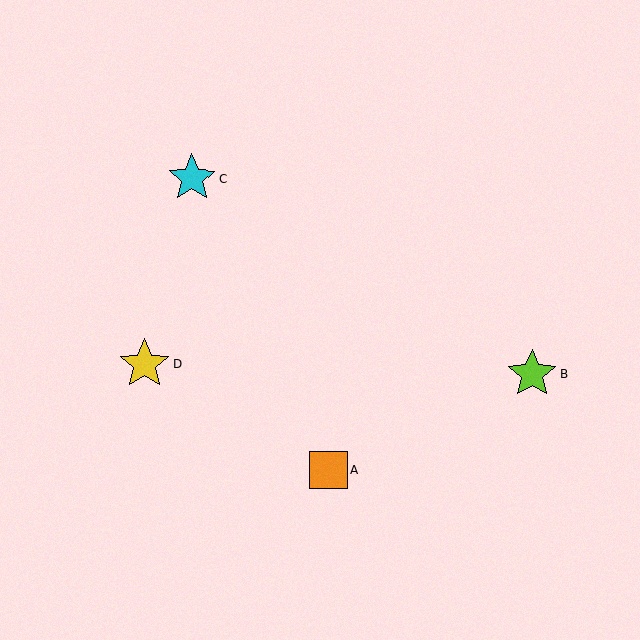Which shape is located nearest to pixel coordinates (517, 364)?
The lime star (labeled B) at (532, 374) is nearest to that location.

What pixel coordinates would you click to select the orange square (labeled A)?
Click at (329, 470) to select the orange square A.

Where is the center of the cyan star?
The center of the cyan star is at (192, 178).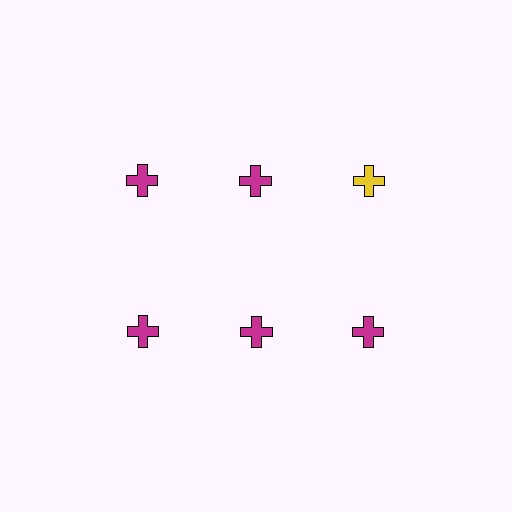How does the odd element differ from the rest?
It has a different color: yellow instead of magenta.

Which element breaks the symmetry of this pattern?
The yellow cross in the top row, center column breaks the symmetry. All other shapes are magenta crosses.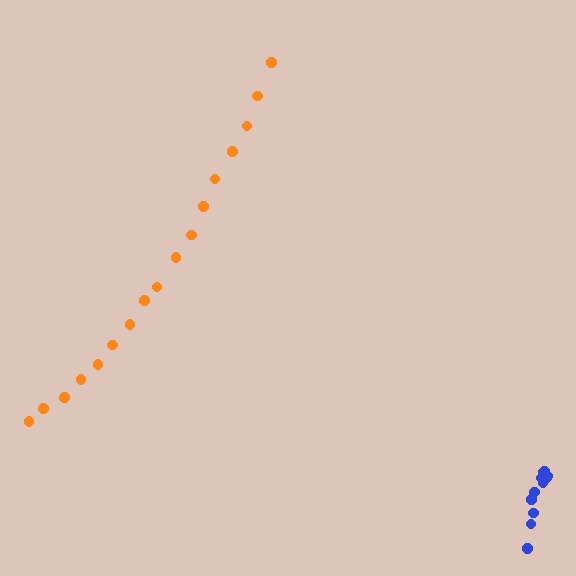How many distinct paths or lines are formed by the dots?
There are 2 distinct paths.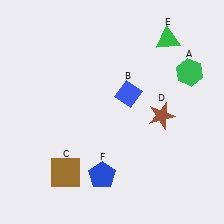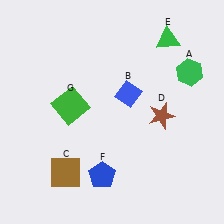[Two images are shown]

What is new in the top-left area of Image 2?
A green square (G) was added in the top-left area of Image 2.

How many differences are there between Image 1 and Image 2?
There is 1 difference between the two images.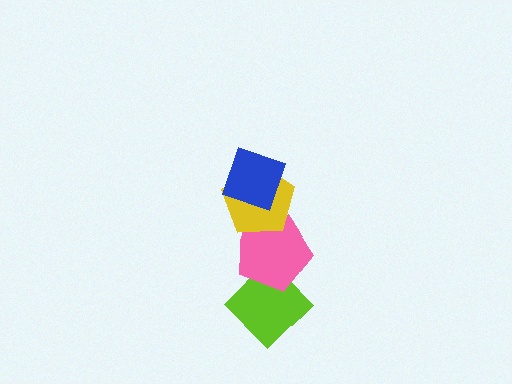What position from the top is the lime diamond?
The lime diamond is 4th from the top.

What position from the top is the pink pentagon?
The pink pentagon is 3rd from the top.